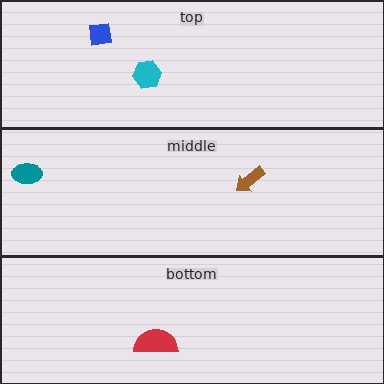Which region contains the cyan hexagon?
The top region.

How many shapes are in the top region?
2.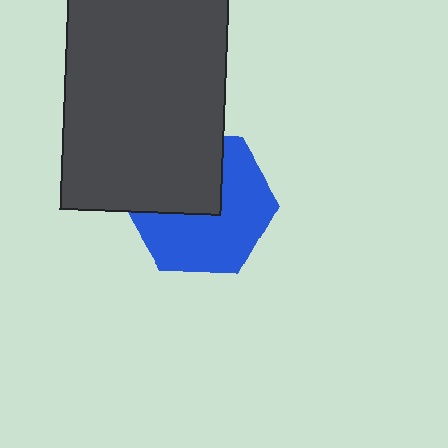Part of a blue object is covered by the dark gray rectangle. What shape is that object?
It is a hexagon.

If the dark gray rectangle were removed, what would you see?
You would see the complete blue hexagon.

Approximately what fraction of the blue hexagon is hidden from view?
Roughly 41% of the blue hexagon is hidden behind the dark gray rectangle.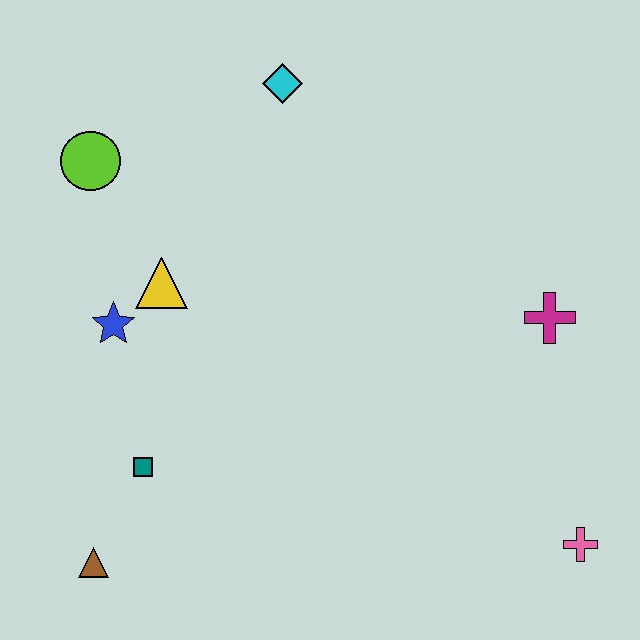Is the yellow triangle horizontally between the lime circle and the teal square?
No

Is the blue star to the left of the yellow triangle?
Yes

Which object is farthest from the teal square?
The pink cross is farthest from the teal square.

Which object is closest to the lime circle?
The yellow triangle is closest to the lime circle.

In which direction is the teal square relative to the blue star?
The teal square is below the blue star.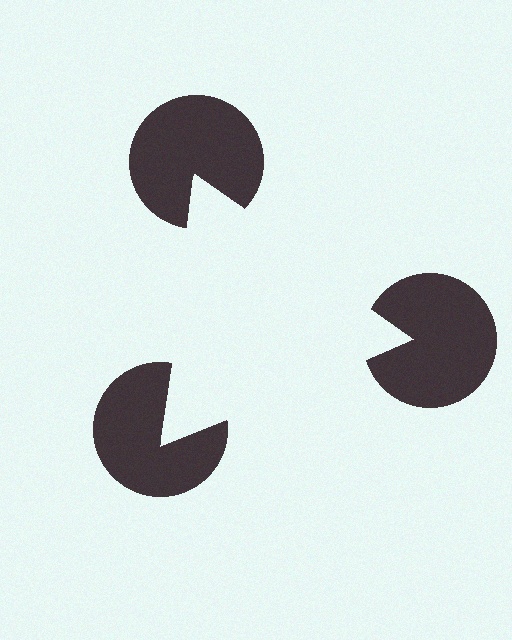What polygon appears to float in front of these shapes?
An illusory triangle — its edges are inferred from the aligned wedge cuts in the pac-man discs, not physically drawn.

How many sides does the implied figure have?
3 sides.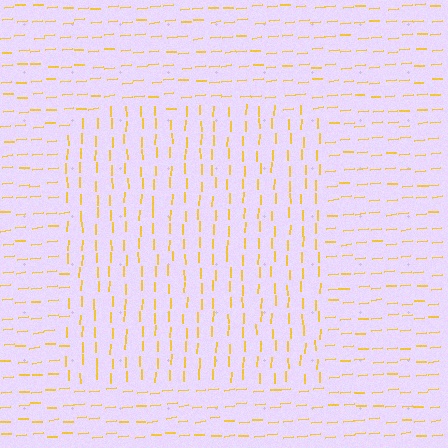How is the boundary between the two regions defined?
The boundary is defined purely by a change in line orientation (approximately 84 degrees difference). All lines are the same color and thickness.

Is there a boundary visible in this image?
Yes, there is a texture boundary formed by a change in line orientation.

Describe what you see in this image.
The image is filled with small yellow line segments. A rectangle region in the image has lines oriented differently from the surrounding lines, creating a visible texture boundary.